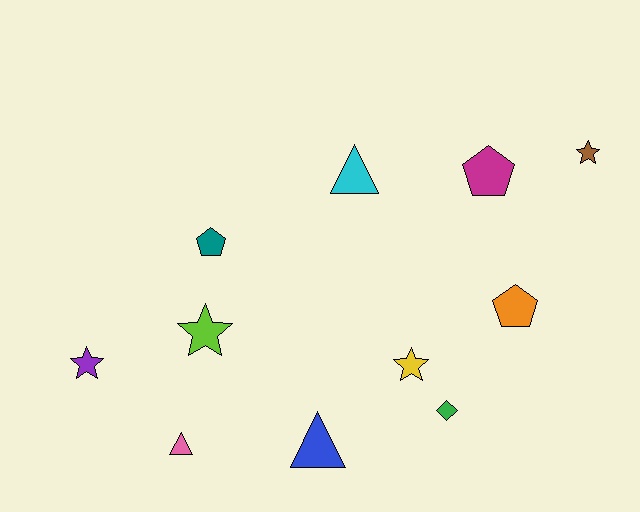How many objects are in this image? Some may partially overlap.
There are 11 objects.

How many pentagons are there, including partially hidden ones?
There are 3 pentagons.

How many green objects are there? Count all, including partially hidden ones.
There is 1 green object.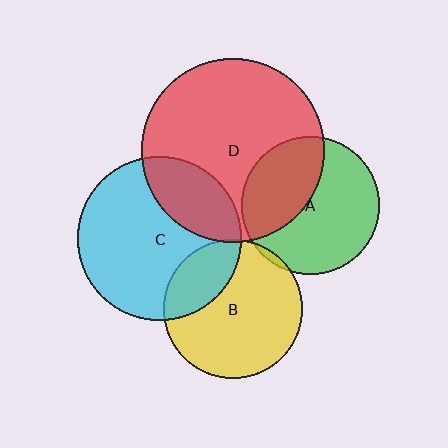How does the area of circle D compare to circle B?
Approximately 1.7 times.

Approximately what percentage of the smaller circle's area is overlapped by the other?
Approximately 5%.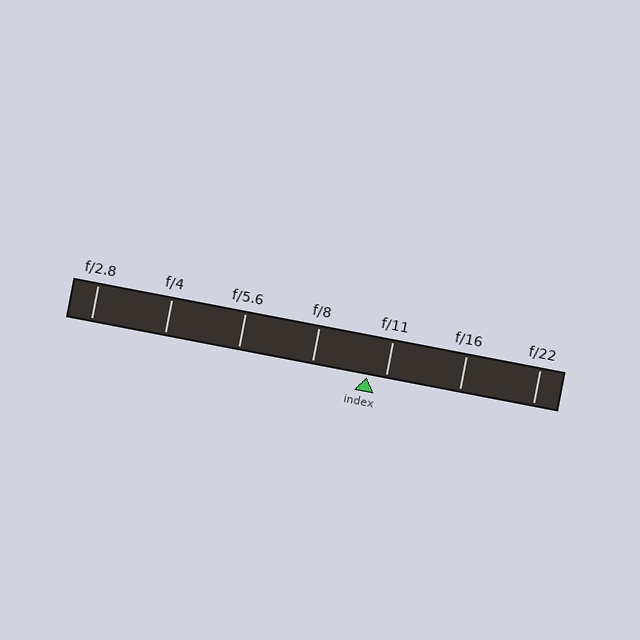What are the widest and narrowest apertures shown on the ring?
The widest aperture shown is f/2.8 and the narrowest is f/22.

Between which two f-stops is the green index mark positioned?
The index mark is between f/8 and f/11.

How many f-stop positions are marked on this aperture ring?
There are 7 f-stop positions marked.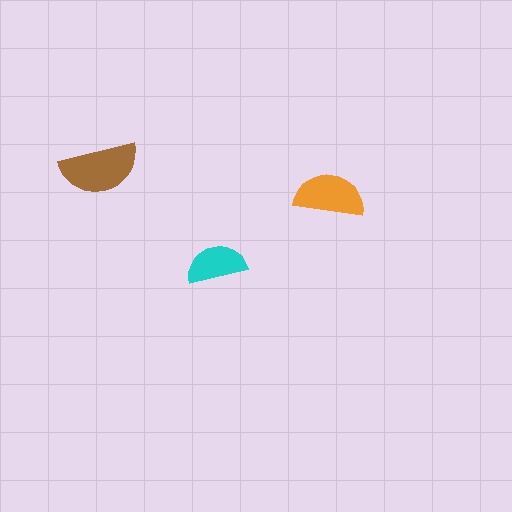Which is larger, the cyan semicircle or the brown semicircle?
The brown one.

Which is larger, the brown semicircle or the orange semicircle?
The brown one.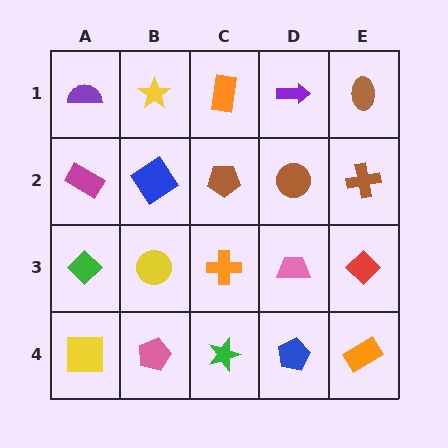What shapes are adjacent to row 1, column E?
A brown cross (row 2, column E), a purple arrow (row 1, column D).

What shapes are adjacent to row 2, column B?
A yellow star (row 1, column B), a yellow circle (row 3, column B), a magenta rectangle (row 2, column A), a brown pentagon (row 2, column C).